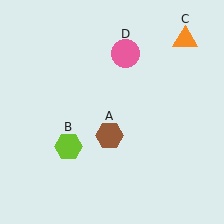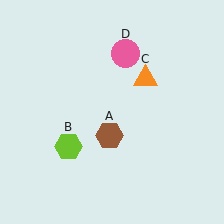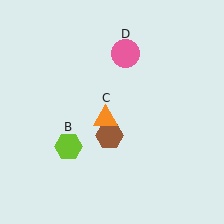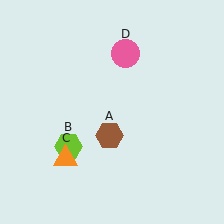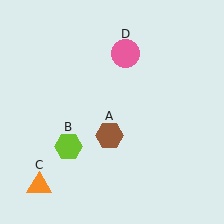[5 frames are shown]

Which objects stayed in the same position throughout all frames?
Brown hexagon (object A) and lime hexagon (object B) and pink circle (object D) remained stationary.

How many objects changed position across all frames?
1 object changed position: orange triangle (object C).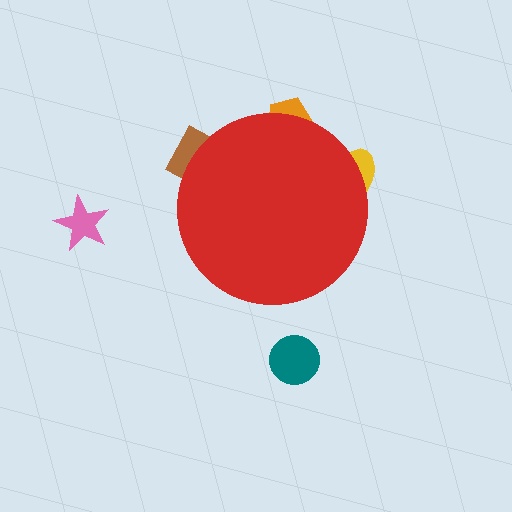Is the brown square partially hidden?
Yes, the brown square is partially hidden behind the red circle.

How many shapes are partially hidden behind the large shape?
3 shapes are partially hidden.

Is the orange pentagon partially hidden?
Yes, the orange pentagon is partially hidden behind the red circle.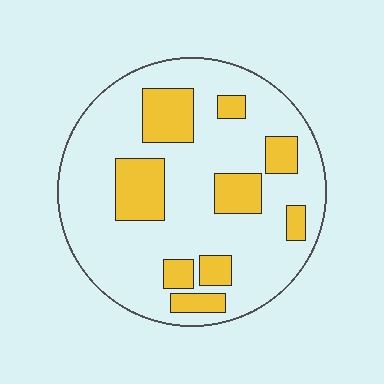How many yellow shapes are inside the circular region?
9.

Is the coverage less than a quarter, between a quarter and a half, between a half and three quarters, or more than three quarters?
Less than a quarter.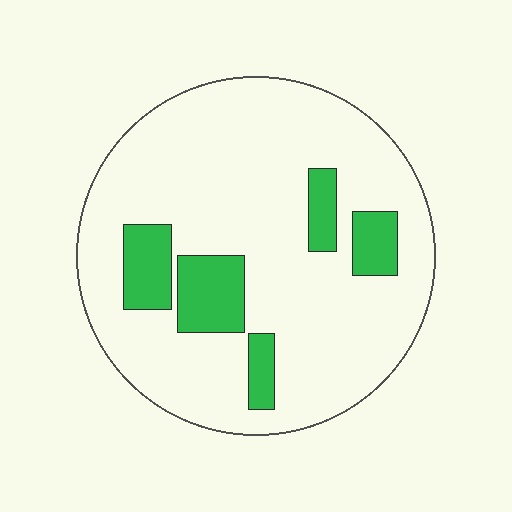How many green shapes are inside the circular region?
5.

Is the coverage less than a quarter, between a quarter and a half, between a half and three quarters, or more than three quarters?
Less than a quarter.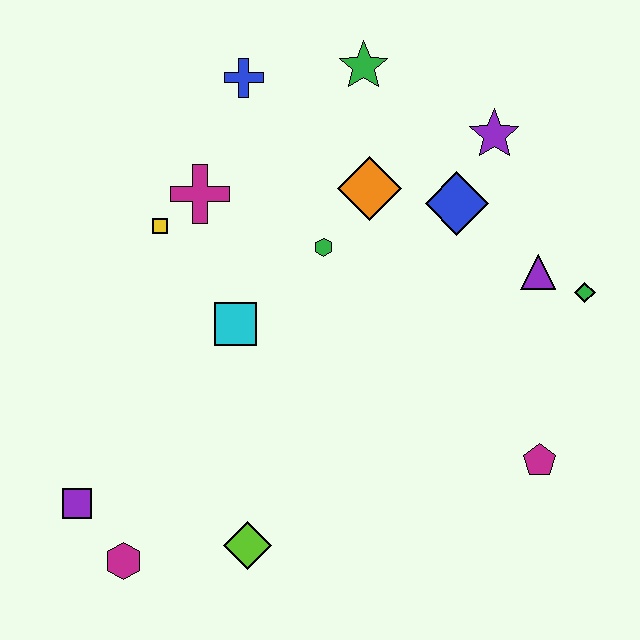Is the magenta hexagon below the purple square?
Yes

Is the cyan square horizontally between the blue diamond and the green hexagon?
No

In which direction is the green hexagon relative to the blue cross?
The green hexagon is below the blue cross.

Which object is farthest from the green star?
The magenta hexagon is farthest from the green star.